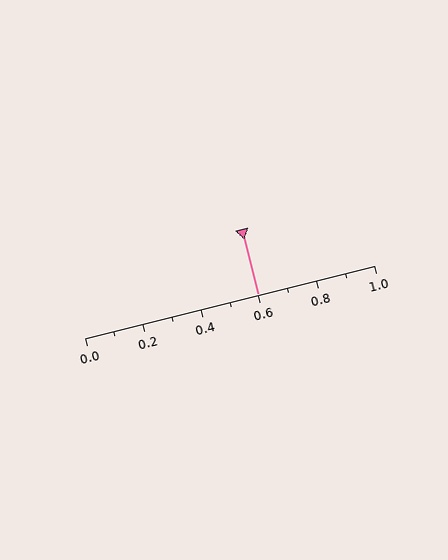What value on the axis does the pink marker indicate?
The marker indicates approximately 0.6.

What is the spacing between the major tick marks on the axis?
The major ticks are spaced 0.2 apart.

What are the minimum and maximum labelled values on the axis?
The axis runs from 0.0 to 1.0.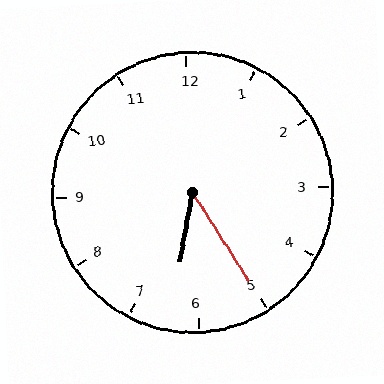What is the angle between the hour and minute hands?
Approximately 42 degrees.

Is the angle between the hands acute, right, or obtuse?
It is acute.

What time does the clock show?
6:25.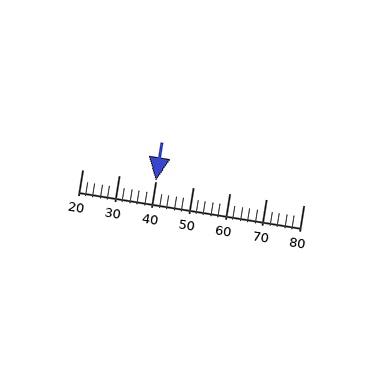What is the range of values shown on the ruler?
The ruler shows values from 20 to 80.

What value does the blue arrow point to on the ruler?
The blue arrow points to approximately 40.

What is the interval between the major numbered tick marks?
The major tick marks are spaced 10 units apart.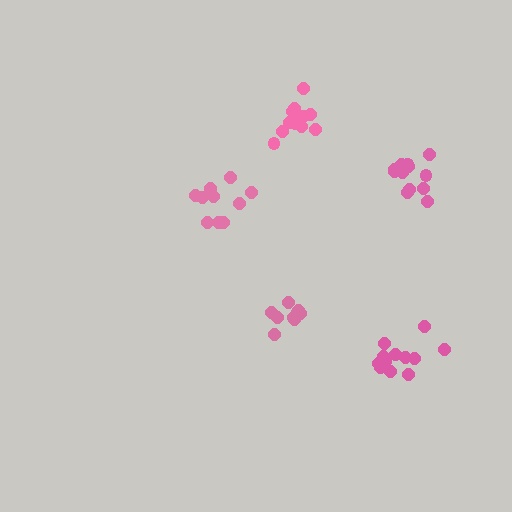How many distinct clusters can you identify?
There are 5 distinct clusters.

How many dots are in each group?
Group 1: 12 dots, Group 2: 12 dots, Group 3: 10 dots, Group 4: 9 dots, Group 5: 12 dots (55 total).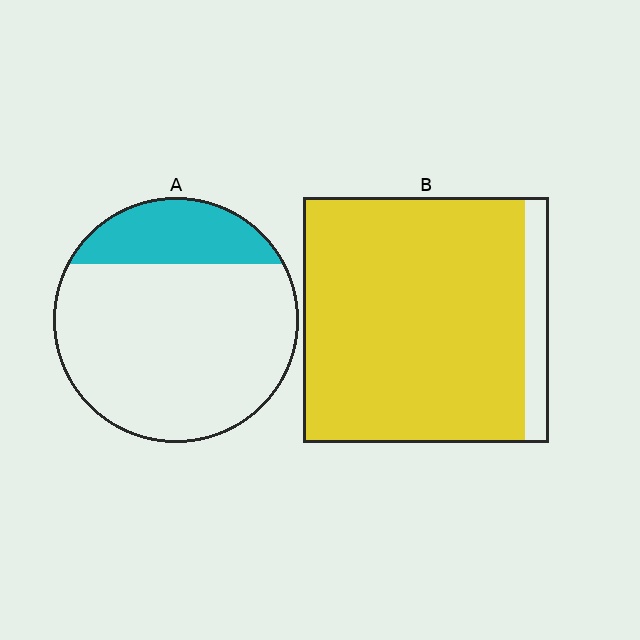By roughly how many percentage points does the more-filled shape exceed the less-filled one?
By roughly 70 percentage points (B over A).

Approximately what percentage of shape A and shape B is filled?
A is approximately 20% and B is approximately 90%.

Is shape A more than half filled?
No.